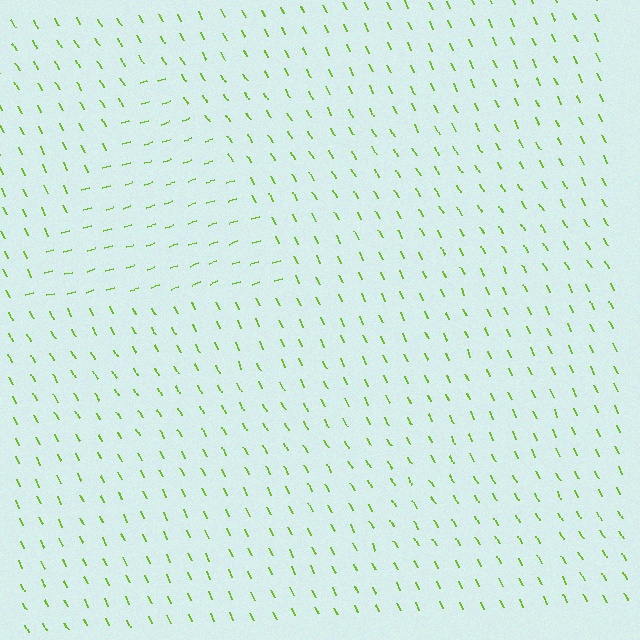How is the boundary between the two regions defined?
The boundary is defined purely by a change in line orientation (approximately 81 degrees difference). All lines are the same color and thickness.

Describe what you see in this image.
The image is filled with small lime line segments. A triangle region in the image has lines oriented differently from the surrounding lines, creating a visible texture boundary.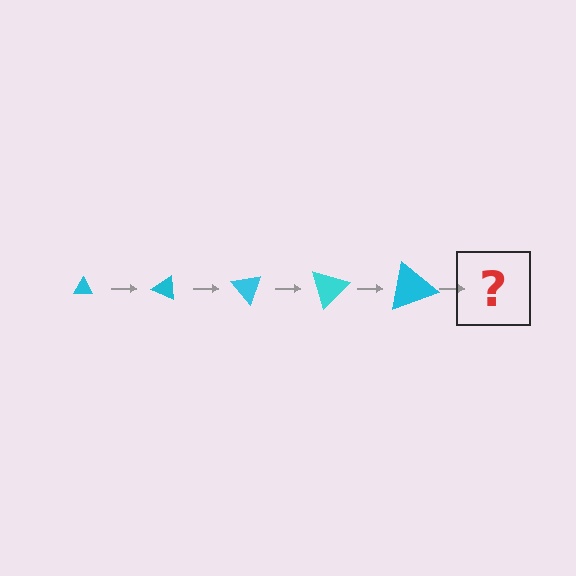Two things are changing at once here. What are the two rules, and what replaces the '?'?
The two rules are that the triangle grows larger each step and it rotates 25 degrees each step. The '?' should be a triangle, larger than the previous one and rotated 125 degrees from the start.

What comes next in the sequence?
The next element should be a triangle, larger than the previous one and rotated 125 degrees from the start.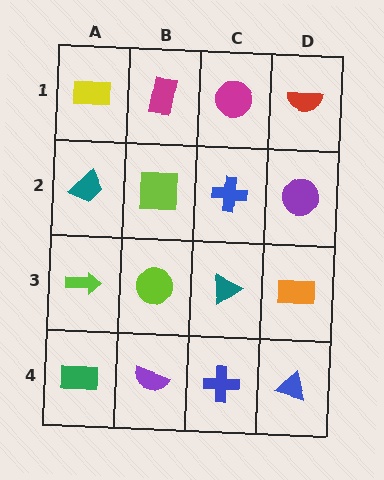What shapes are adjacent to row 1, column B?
A lime square (row 2, column B), a yellow rectangle (row 1, column A), a magenta circle (row 1, column C).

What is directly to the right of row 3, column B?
A teal triangle.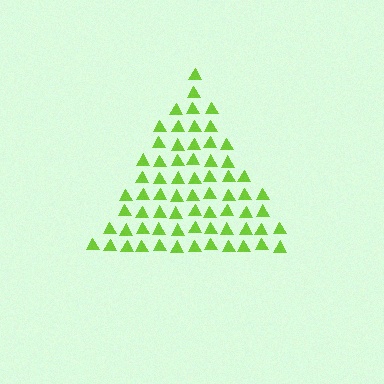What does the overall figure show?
The overall figure shows a triangle.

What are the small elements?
The small elements are triangles.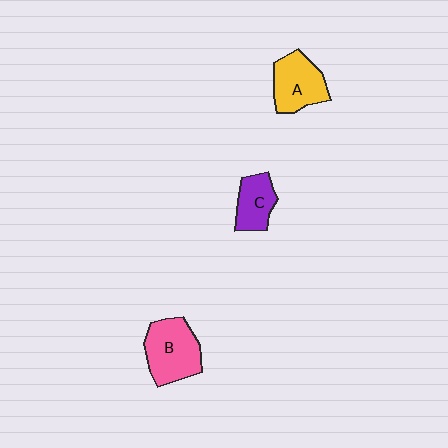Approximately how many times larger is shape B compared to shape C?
Approximately 1.6 times.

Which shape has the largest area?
Shape B (pink).